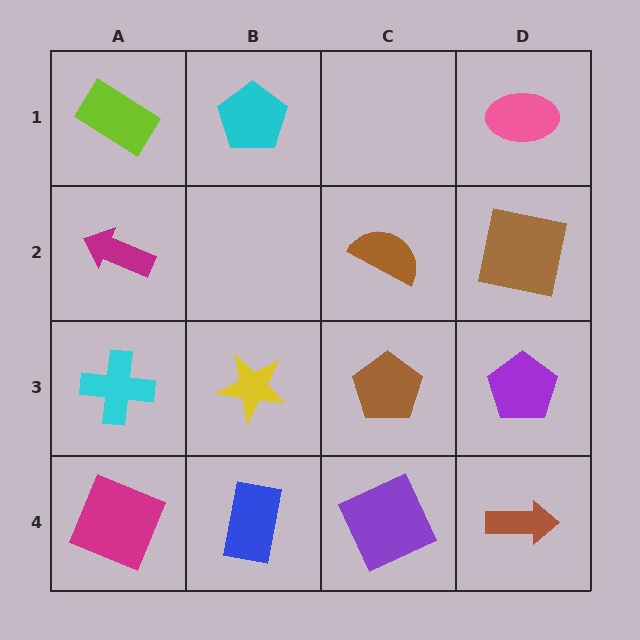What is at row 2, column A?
A magenta arrow.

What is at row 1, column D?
A pink ellipse.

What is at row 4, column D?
A brown arrow.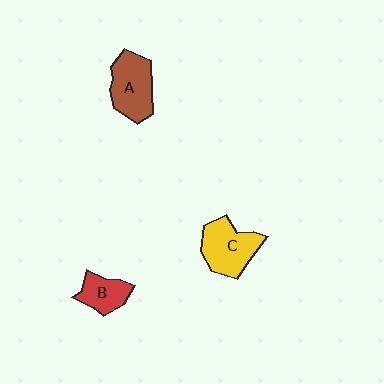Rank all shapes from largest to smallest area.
From largest to smallest: C (yellow), A (brown), B (red).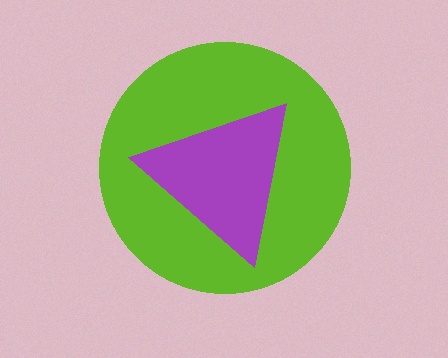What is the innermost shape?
The purple triangle.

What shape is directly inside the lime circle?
The purple triangle.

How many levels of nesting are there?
2.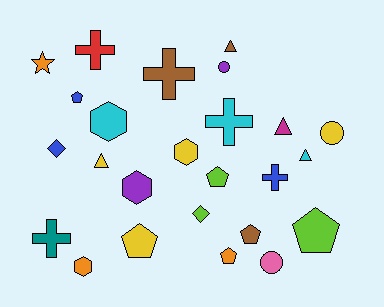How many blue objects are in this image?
There are 3 blue objects.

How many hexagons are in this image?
There are 4 hexagons.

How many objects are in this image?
There are 25 objects.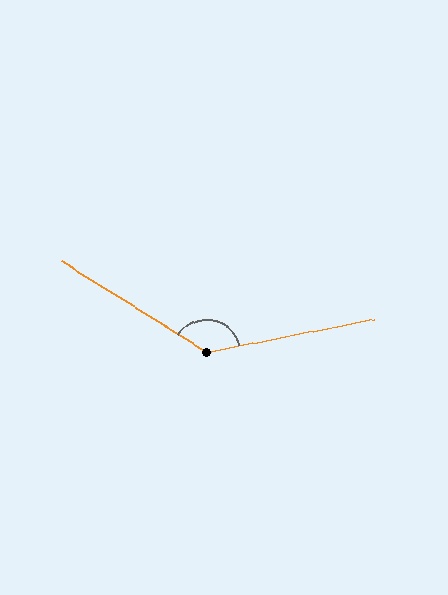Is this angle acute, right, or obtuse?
It is obtuse.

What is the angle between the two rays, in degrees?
Approximately 137 degrees.